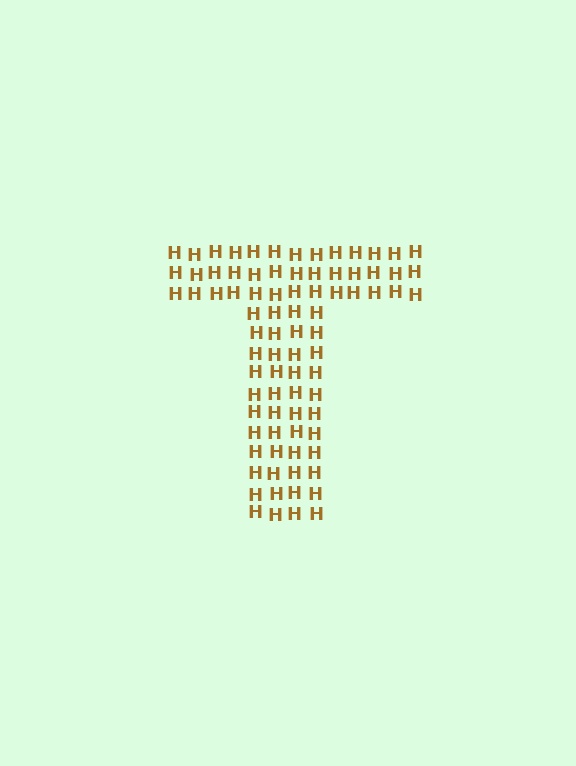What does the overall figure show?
The overall figure shows the letter T.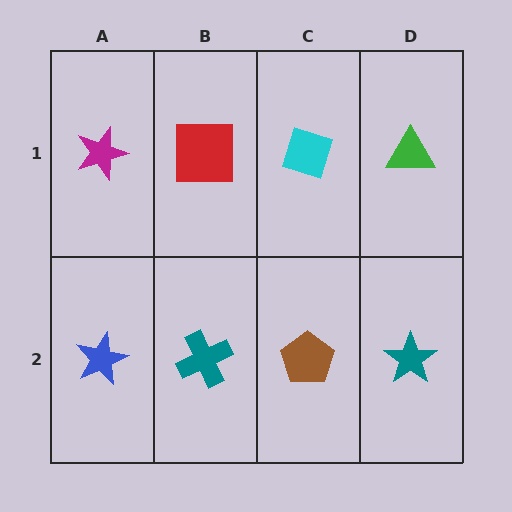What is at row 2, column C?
A brown pentagon.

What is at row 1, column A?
A magenta star.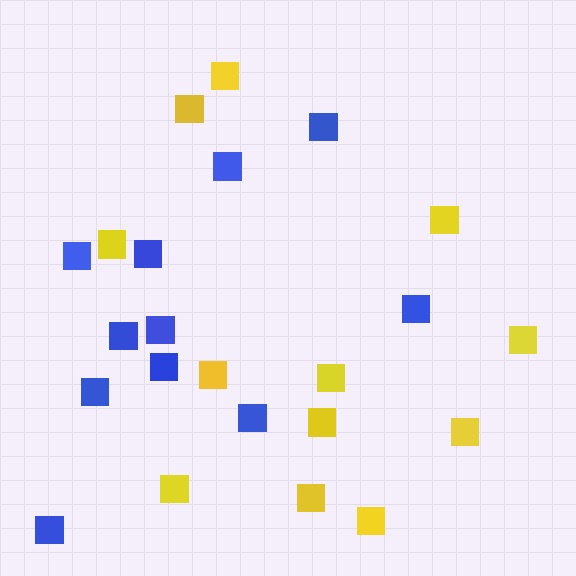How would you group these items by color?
There are 2 groups: one group of yellow squares (12) and one group of blue squares (11).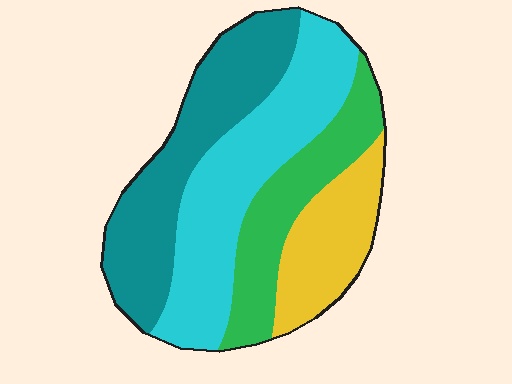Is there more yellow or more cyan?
Cyan.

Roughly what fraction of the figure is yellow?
Yellow covers 17% of the figure.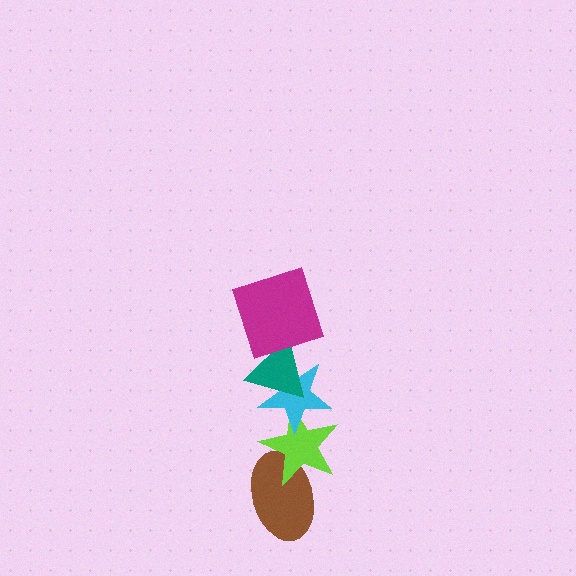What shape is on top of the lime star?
The cyan star is on top of the lime star.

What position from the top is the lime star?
The lime star is 4th from the top.